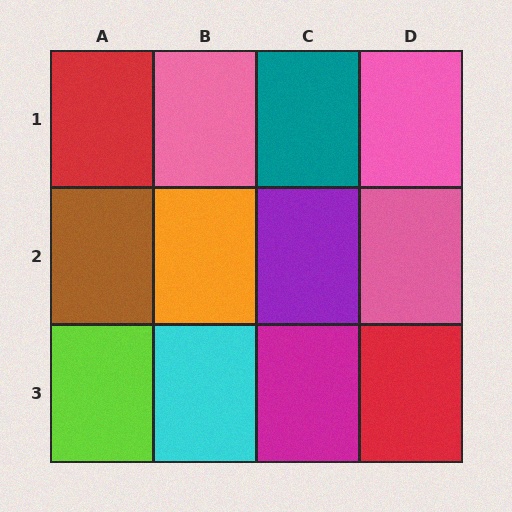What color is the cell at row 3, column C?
Magenta.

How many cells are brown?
1 cell is brown.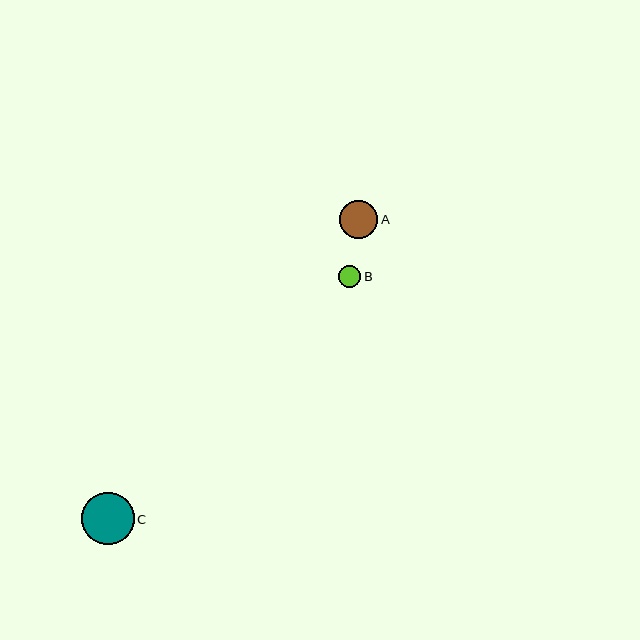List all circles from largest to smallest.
From largest to smallest: C, A, B.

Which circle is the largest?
Circle C is the largest with a size of approximately 52 pixels.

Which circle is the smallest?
Circle B is the smallest with a size of approximately 22 pixels.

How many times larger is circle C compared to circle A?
Circle C is approximately 1.4 times the size of circle A.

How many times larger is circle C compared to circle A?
Circle C is approximately 1.4 times the size of circle A.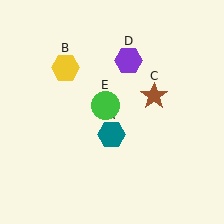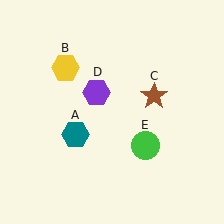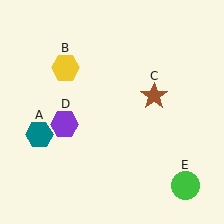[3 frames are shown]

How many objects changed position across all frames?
3 objects changed position: teal hexagon (object A), purple hexagon (object D), green circle (object E).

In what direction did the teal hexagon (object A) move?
The teal hexagon (object A) moved left.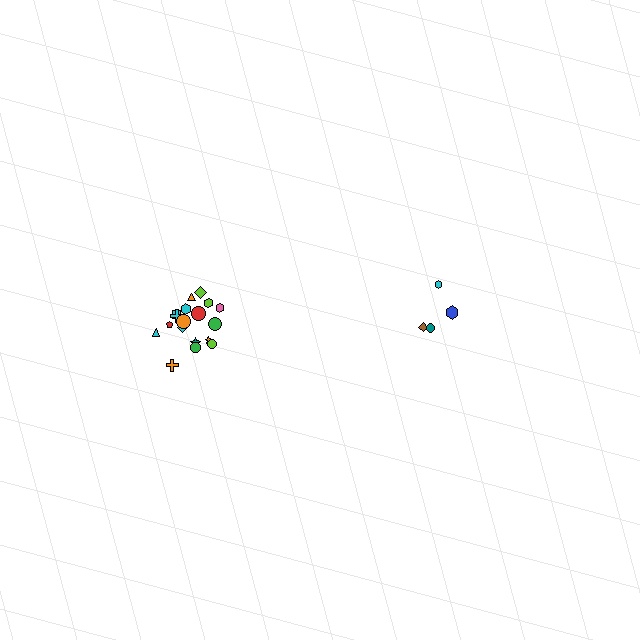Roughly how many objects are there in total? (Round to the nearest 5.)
Roughly 20 objects in total.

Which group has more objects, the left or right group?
The left group.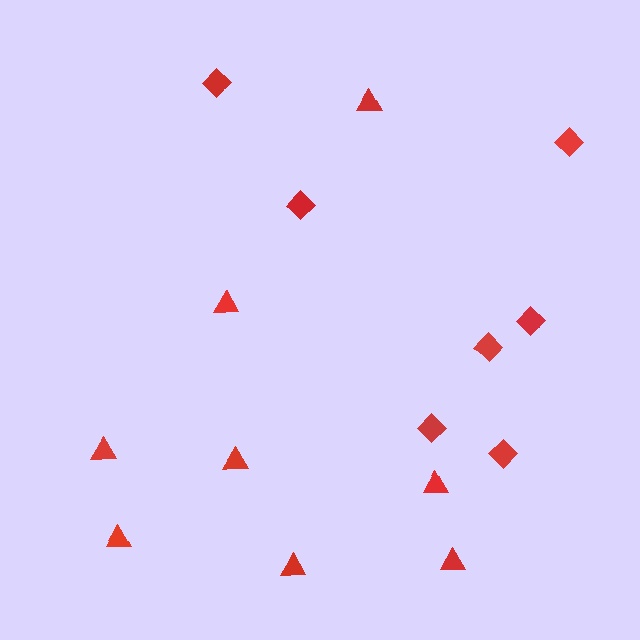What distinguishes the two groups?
There are 2 groups: one group of triangles (8) and one group of diamonds (7).